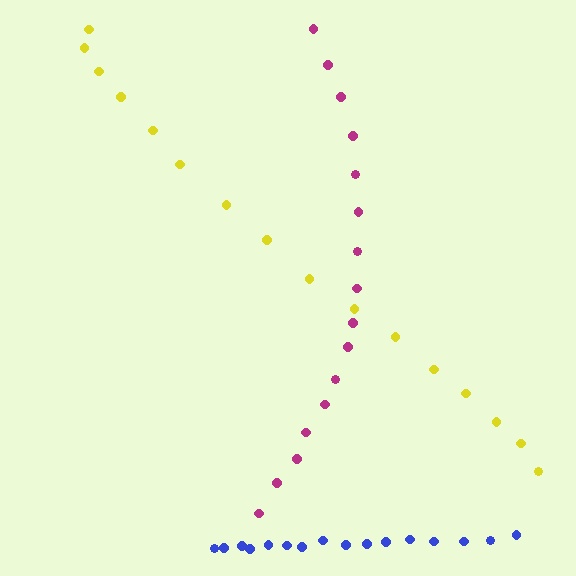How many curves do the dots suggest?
There are 3 distinct paths.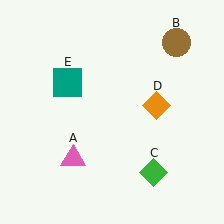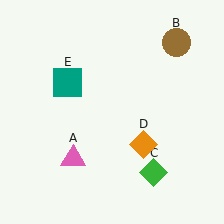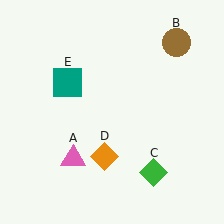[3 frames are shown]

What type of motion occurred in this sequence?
The orange diamond (object D) rotated clockwise around the center of the scene.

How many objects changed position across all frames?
1 object changed position: orange diamond (object D).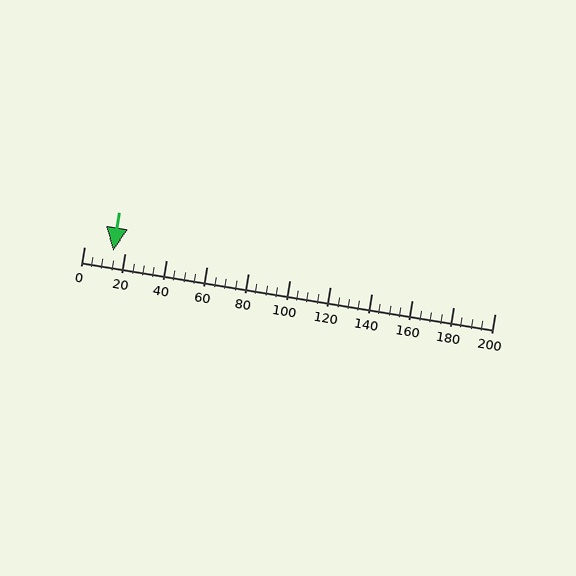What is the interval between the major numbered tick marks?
The major tick marks are spaced 20 units apart.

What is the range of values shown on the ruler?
The ruler shows values from 0 to 200.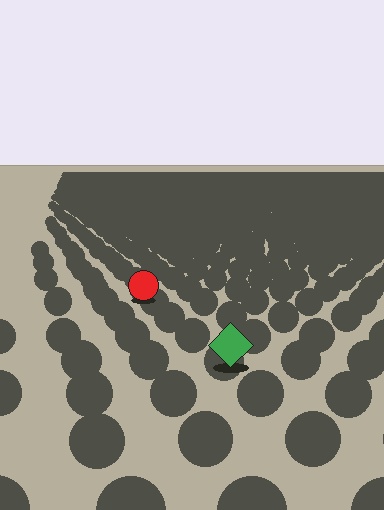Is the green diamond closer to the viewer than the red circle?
Yes. The green diamond is closer — you can tell from the texture gradient: the ground texture is coarser near it.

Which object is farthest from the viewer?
The red circle is farthest from the viewer. It appears smaller and the ground texture around it is denser.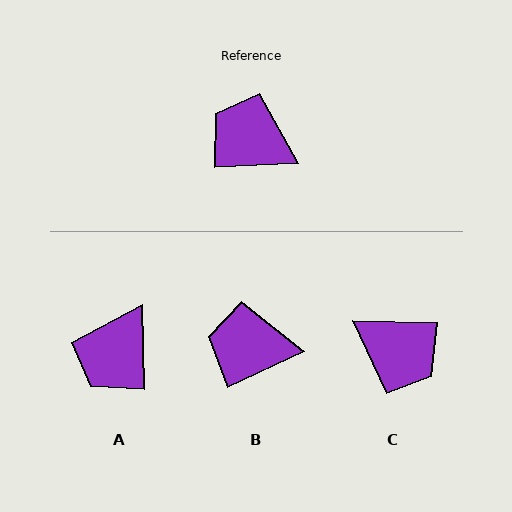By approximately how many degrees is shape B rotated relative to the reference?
Approximately 22 degrees counter-clockwise.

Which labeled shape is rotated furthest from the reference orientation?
C, about 175 degrees away.